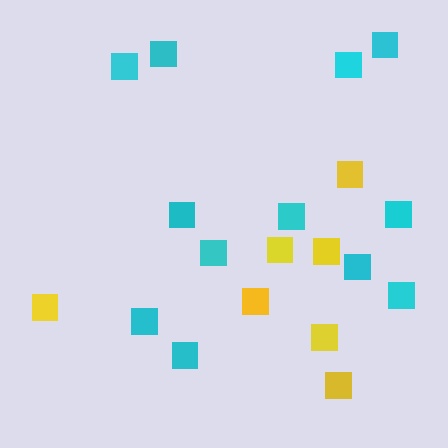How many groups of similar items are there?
There are 2 groups: one group of yellow squares (7) and one group of cyan squares (12).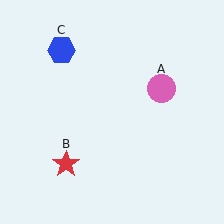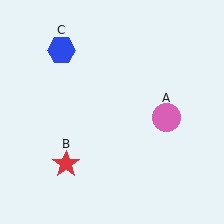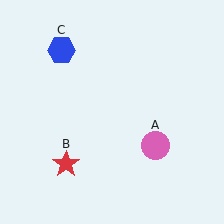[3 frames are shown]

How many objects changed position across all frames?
1 object changed position: pink circle (object A).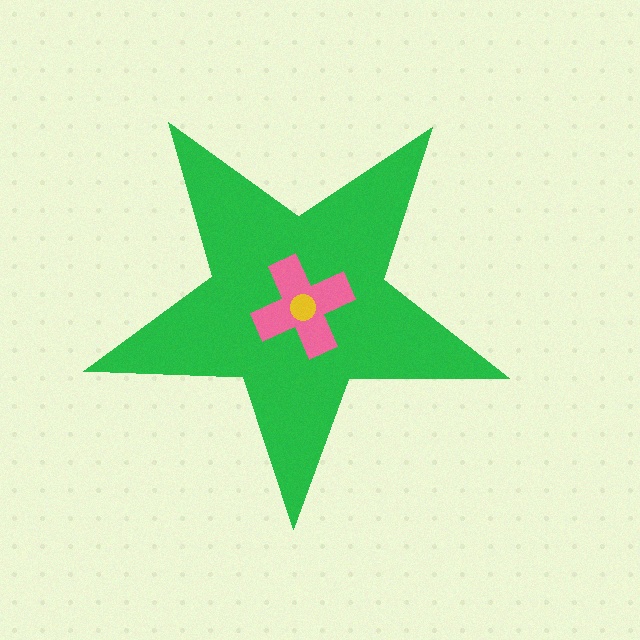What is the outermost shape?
The green star.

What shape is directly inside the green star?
The pink cross.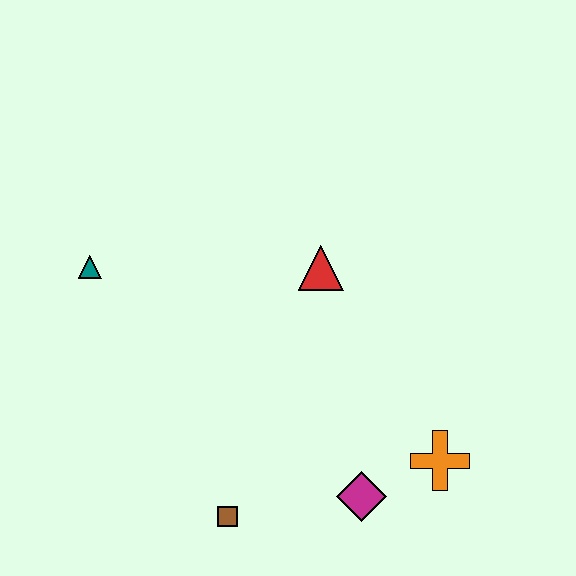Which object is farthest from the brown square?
The teal triangle is farthest from the brown square.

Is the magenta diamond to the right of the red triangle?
Yes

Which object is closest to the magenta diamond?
The orange cross is closest to the magenta diamond.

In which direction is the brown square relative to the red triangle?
The brown square is below the red triangle.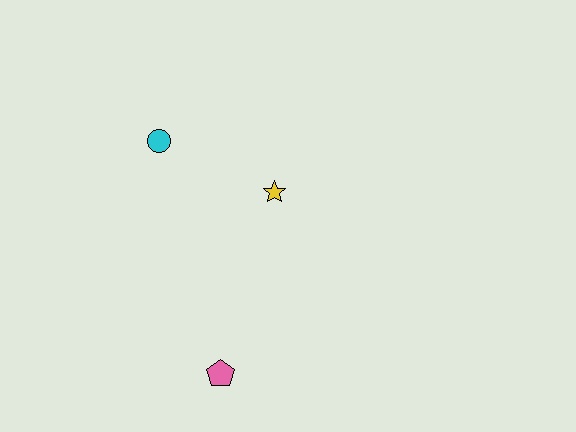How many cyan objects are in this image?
There is 1 cyan object.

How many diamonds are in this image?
There are no diamonds.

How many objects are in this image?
There are 3 objects.